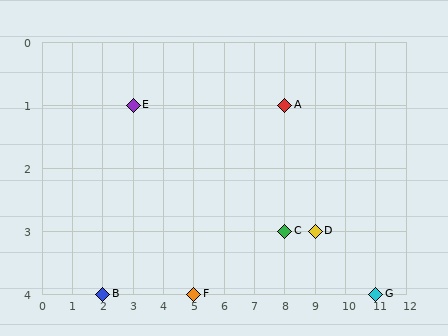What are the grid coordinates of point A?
Point A is at grid coordinates (8, 1).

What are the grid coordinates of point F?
Point F is at grid coordinates (5, 4).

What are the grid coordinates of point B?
Point B is at grid coordinates (2, 4).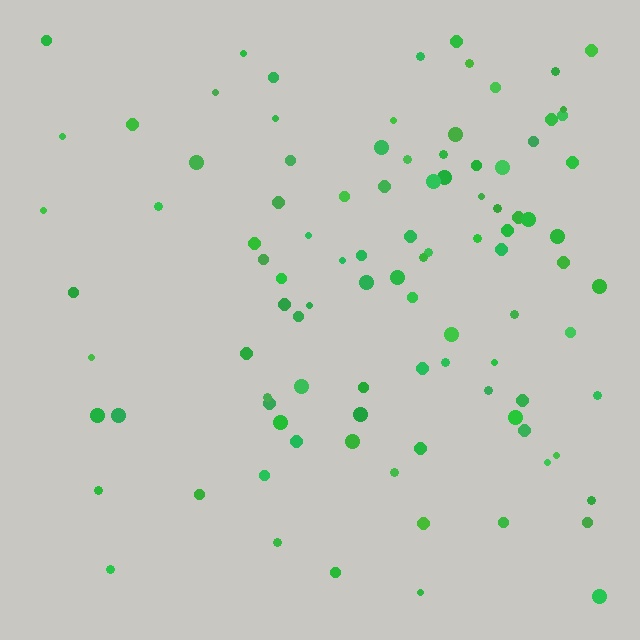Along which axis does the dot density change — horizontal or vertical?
Horizontal.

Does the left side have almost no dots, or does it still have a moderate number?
Still a moderate number, just noticeably fewer than the right.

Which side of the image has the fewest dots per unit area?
The left.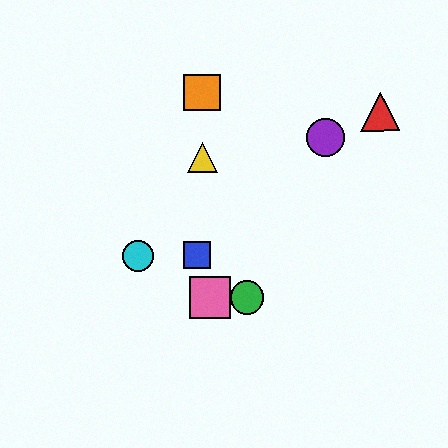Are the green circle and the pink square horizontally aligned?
Yes, both are at y≈297.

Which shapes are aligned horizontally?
The green circle, the pink square are aligned horizontally.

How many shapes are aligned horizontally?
2 shapes (the green circle, the pink square) are aligned horizontally.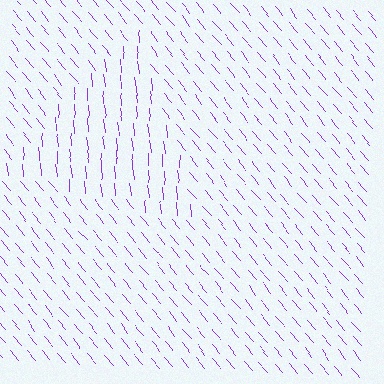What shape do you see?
I see a triangle.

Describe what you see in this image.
The image is filled with small purple line segments. A triangle region in the image has lines oriented differently from the surrounding lines, creating a visible texture boundary.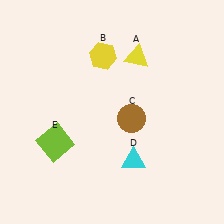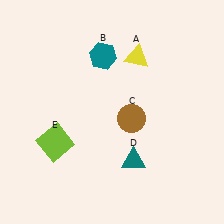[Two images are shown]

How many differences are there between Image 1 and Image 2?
There are 2 differences between the two images.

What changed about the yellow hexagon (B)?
In Image 1, B is yellow. In Image 2, it changed to teal.